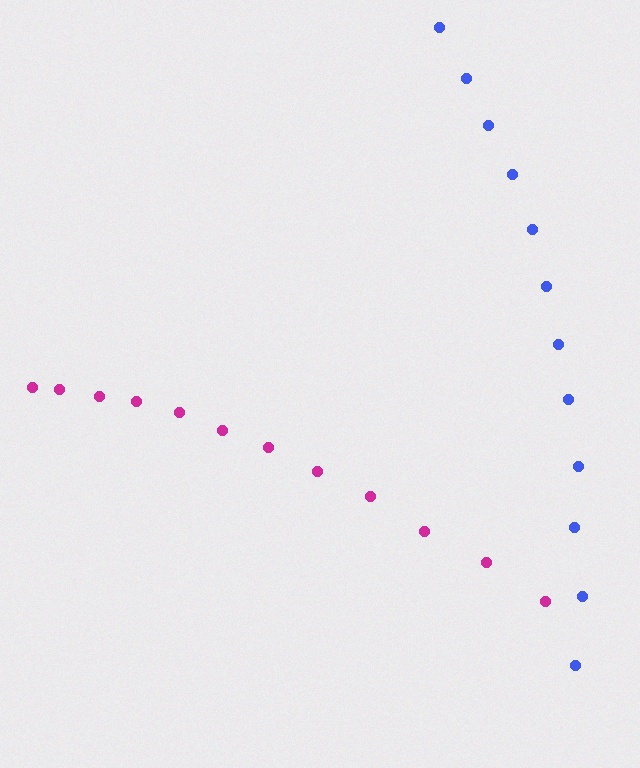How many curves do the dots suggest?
There are 2 distinct paths.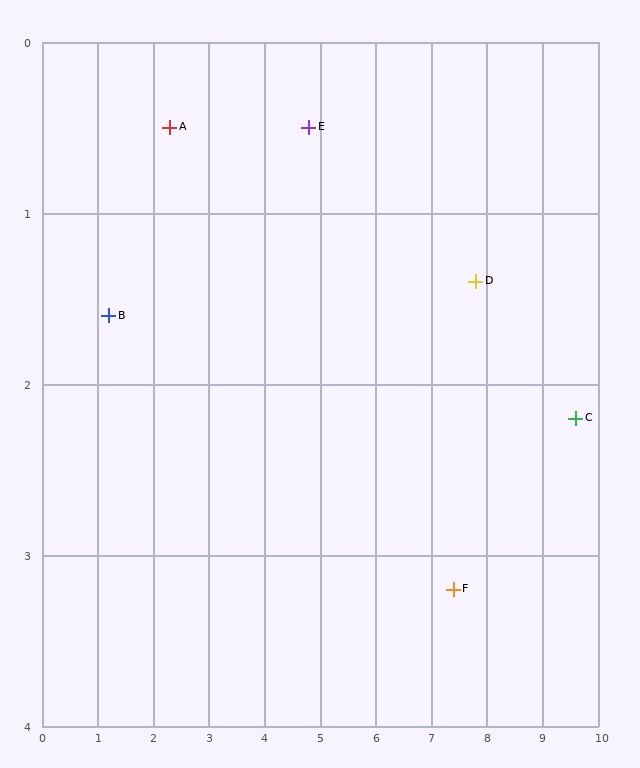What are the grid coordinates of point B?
Point B is at approximately (1.2, 1.6).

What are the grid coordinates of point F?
Point F is at approximately (7.4, 3.2).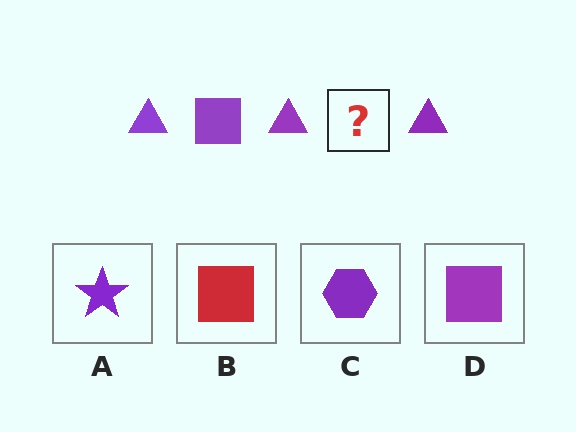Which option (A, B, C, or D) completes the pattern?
D.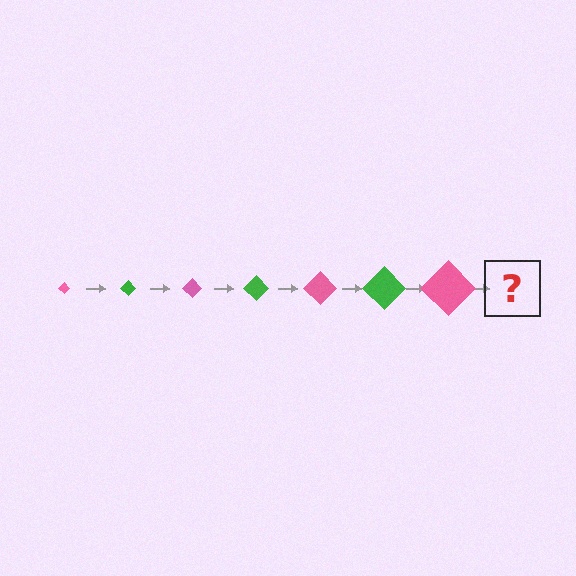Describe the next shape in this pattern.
It should be a green diamond, larger than the previous one.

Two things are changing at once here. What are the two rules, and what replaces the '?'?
The two rules are that the diamond grows larger each step and the color cycles through pink and green. The '?' should be a green diamond, larger than the previous one.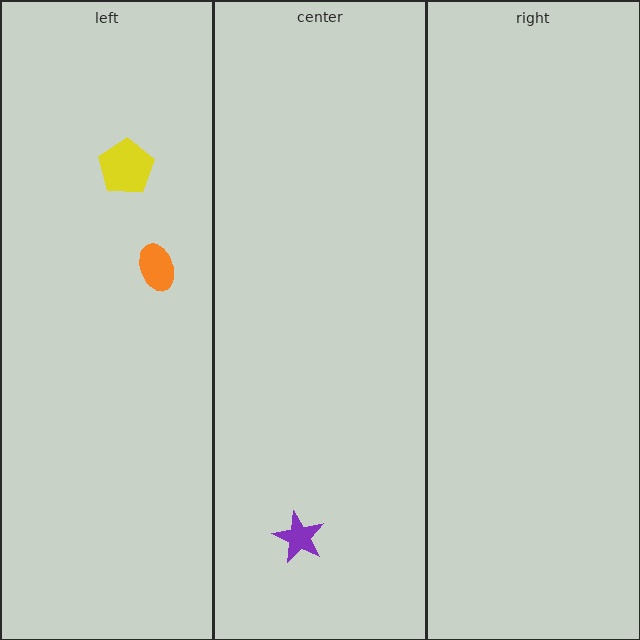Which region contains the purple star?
The center region.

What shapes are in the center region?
The purple star.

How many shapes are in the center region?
1.